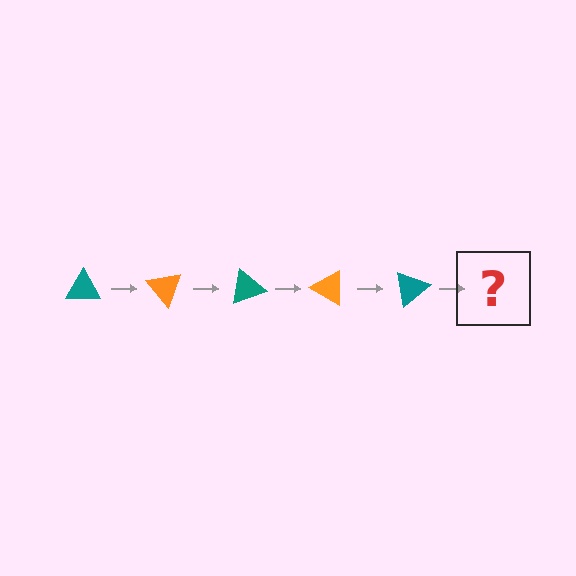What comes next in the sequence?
The next element should be an orange triangle, rotated 250 degrees from the start.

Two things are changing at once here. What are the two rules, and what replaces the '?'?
The two rules are that it rotates 50 degrees each step and the color cycles through teal and orange. The '?' should be an orange triangle, rotated 250 degrees from the start.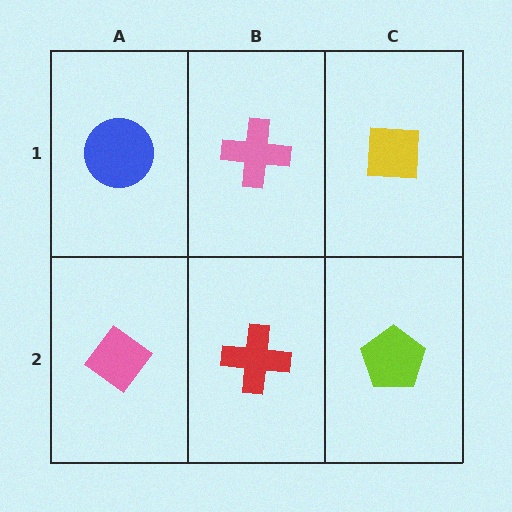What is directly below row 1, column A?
A pink diamond.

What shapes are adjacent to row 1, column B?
A red cross (row 2, column B), a blue circle (row 1, column A), a yellow square (row 1, column C).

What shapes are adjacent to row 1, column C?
A lime pentagon (row 2, column C), a pink cross (row 1, column B).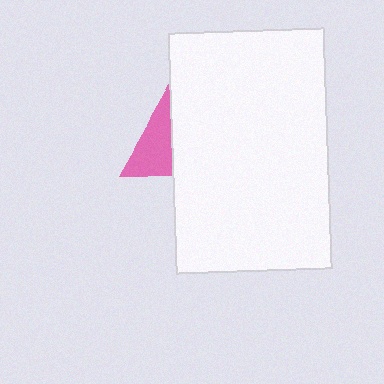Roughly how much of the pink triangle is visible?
A small part of it is visible (roughly 30%).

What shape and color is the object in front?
The object in front is a white rectangle.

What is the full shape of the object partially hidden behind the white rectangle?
The partially hidden object is a pink triangle.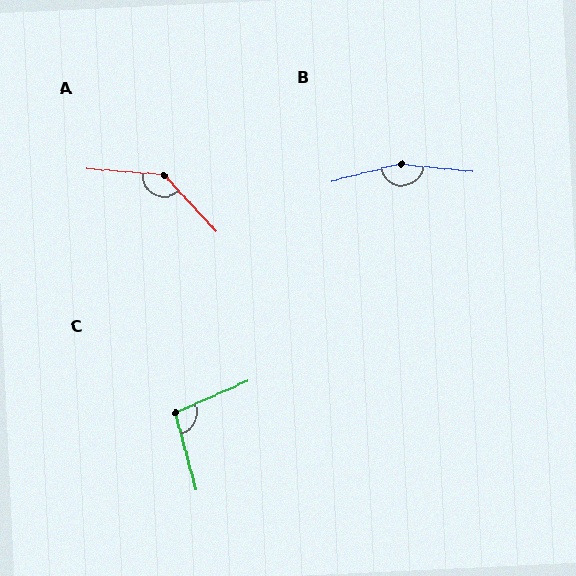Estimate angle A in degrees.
Approximately 138 degrees.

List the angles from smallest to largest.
C (98°), A (138°), B (160°).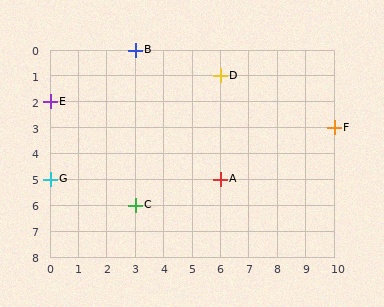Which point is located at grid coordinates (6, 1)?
Point D is at (6, 1).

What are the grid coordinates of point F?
Point F is at grid coordinates (10, 3).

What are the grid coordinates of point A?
Point A is at grid coordinates (6, 5).